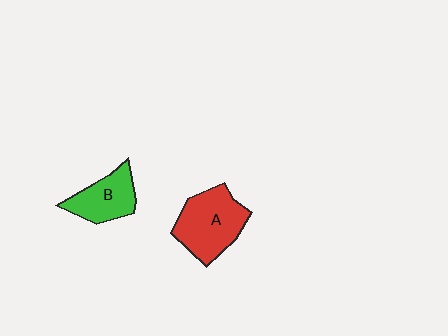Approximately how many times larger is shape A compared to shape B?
Approximately 1.4 times.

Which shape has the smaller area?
Shape B (green).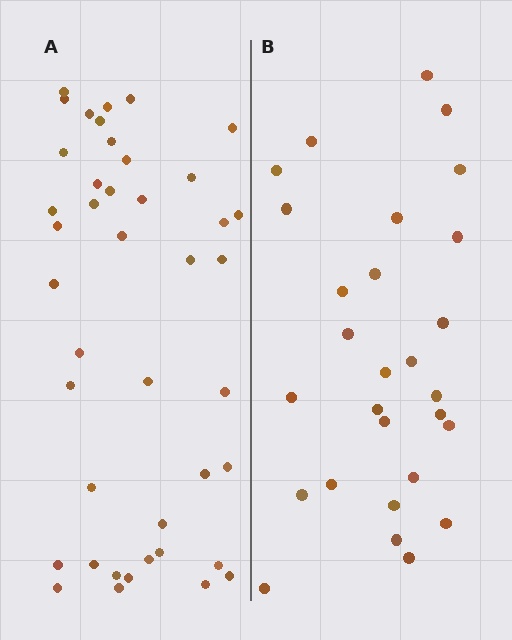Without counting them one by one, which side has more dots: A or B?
Region A (the left region) has more dots.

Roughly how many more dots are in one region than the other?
Region A has approximately 15 more dots than region B.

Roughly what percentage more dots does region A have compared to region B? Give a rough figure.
About 50% more.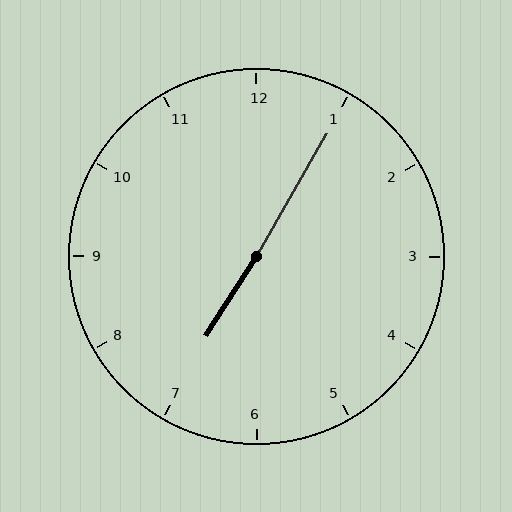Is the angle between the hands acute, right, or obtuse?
It is obtuse.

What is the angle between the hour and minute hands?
Approximately 178 degrees.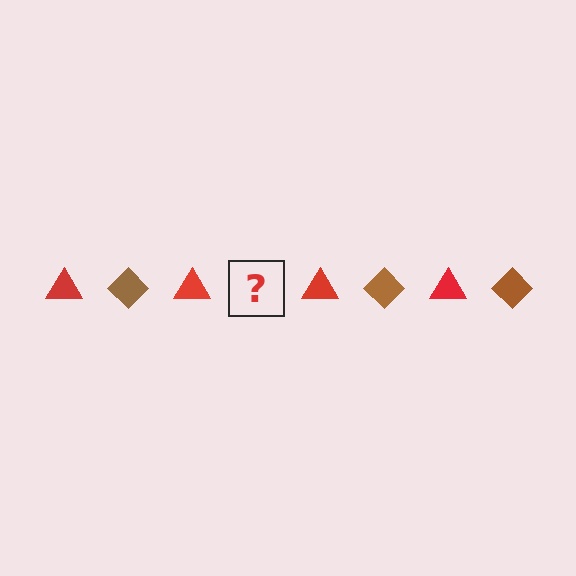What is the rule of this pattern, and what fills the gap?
The rule is that the pattern alternates between red triangle and brown diamond. The gap should be filled with a brown diamond.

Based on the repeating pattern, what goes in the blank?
The blank should be a brown diamond.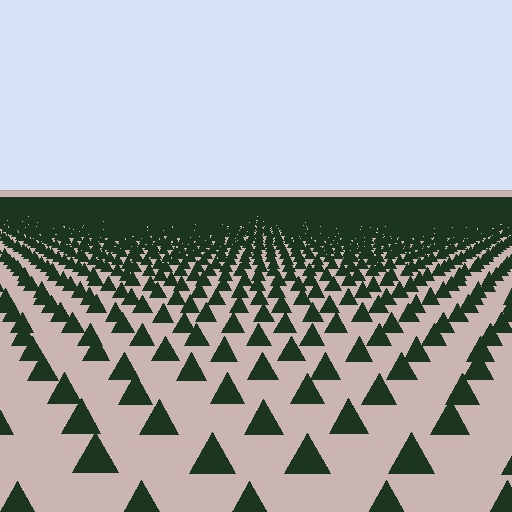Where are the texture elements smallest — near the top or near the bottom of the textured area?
Near the top.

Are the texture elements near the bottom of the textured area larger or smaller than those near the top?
Larger. Near the bottom, elements are closer to the viewer and appear at a bigger on-screen size.